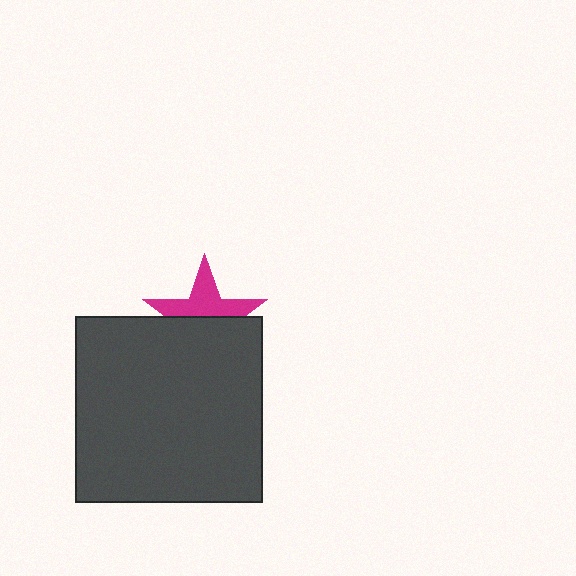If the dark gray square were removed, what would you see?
You would see the complete magenta star.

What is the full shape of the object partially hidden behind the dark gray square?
The partially hidden object is a magenta star.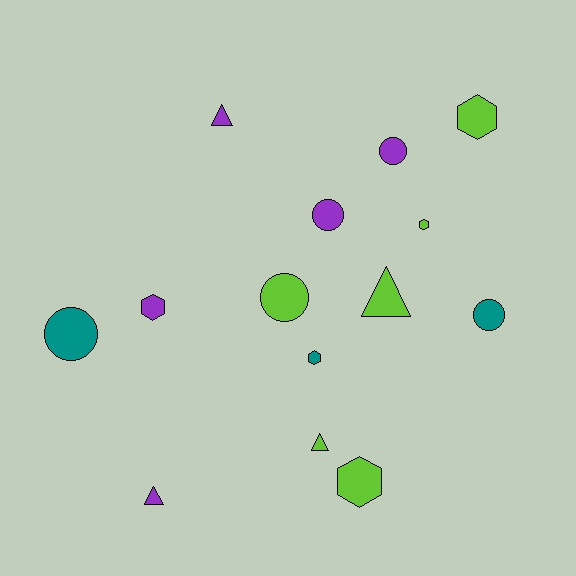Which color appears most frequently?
Lime, with 6 objects.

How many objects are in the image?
There are 14 objects.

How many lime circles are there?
There is 1 lime circle.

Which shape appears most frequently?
Hexagon, with 5 objects.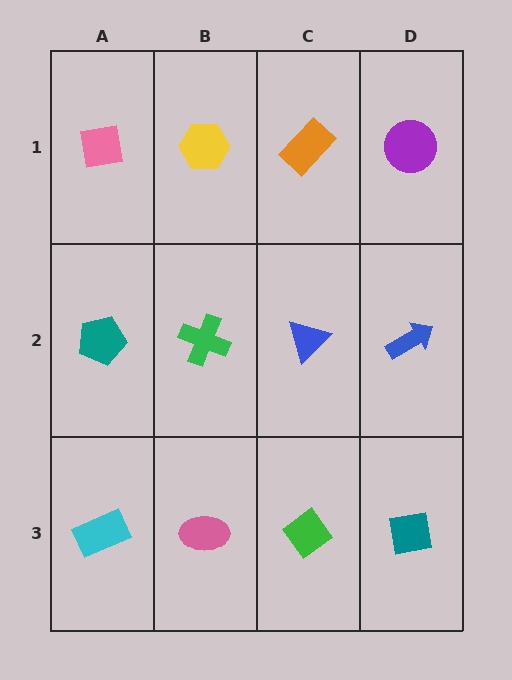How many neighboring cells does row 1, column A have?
2.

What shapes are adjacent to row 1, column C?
A blue triangle (row 2, column C), a yellow hexagon (row 1, column B), a purple circle (row 1, column D).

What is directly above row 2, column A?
A pink square.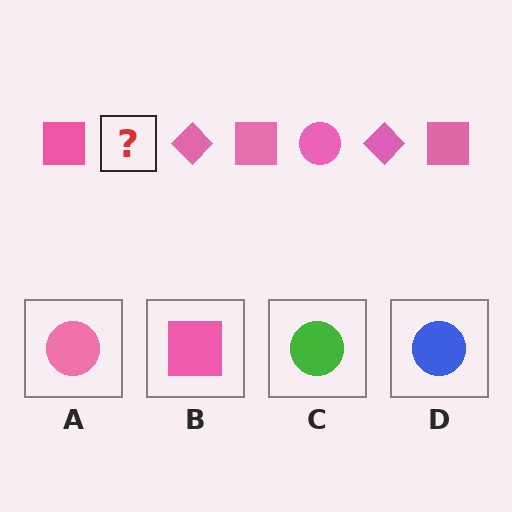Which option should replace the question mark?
Option A.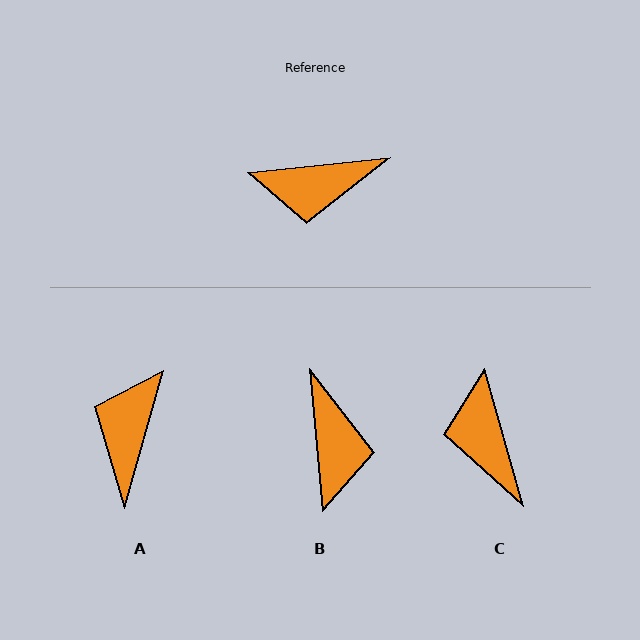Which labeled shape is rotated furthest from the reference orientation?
A, about 112 degrees away.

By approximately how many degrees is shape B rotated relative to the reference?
Approximately 89 degrees counter-clockwise.